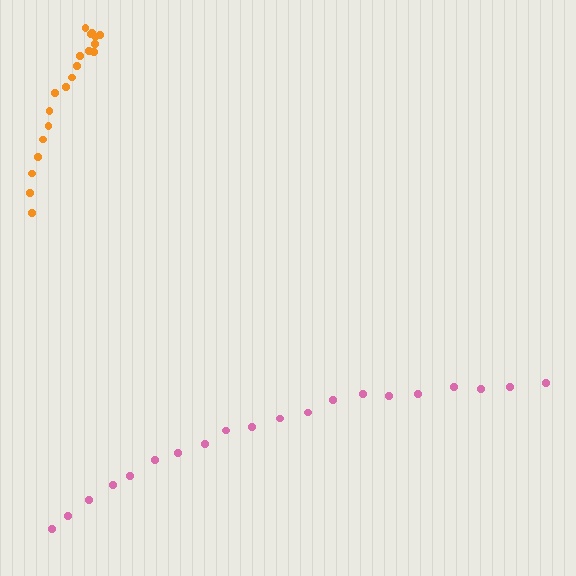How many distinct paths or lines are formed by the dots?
There are 2 distinct paths.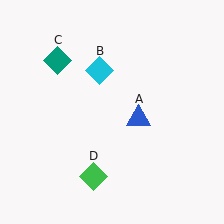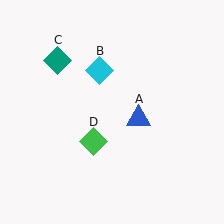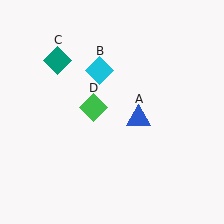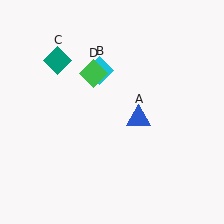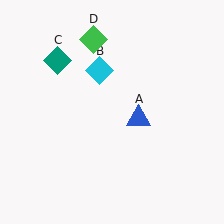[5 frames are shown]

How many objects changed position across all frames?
1 object changed position: green diamond (object D).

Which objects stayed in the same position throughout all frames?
Blue triangle (object A) and cyan diamond (object B) and teal diamond (object C) remained stationary.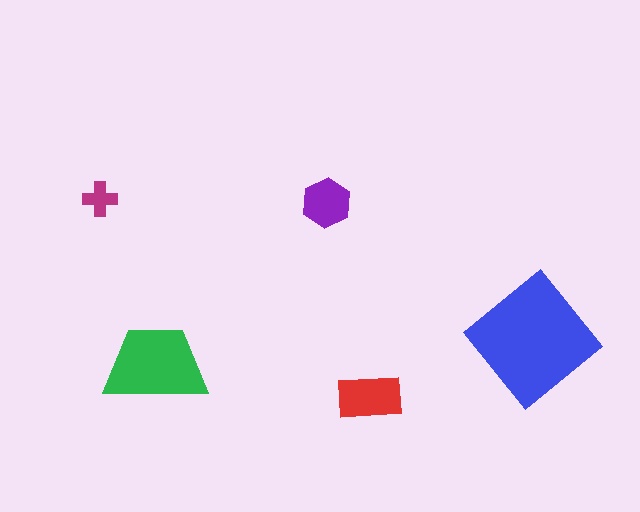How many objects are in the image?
There are 5 objects in the image.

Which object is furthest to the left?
The magenta cross is leftmost.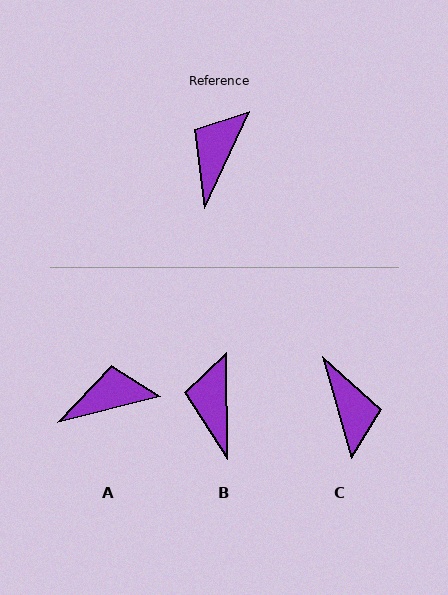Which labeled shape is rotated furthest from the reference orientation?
C, about 140 degrees away.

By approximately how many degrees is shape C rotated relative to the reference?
Approximately 140 degrees clockwise.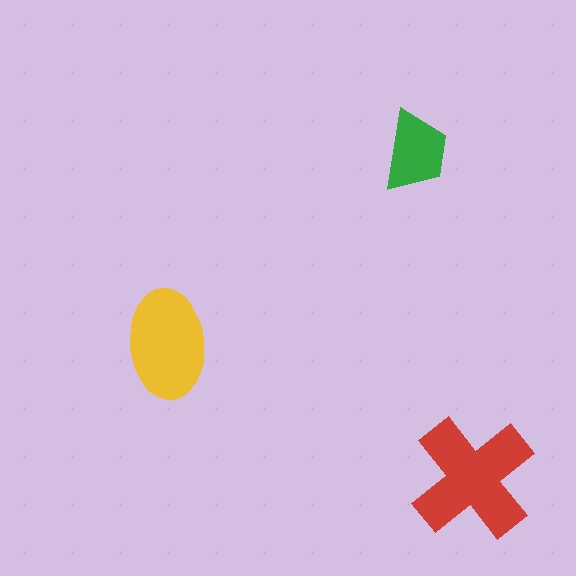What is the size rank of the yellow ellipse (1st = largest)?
2nd.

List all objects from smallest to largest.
The green trapezoid, the yellow ellipse, the red cross.